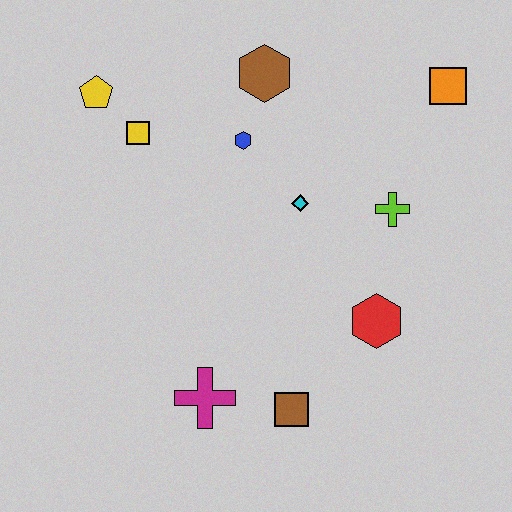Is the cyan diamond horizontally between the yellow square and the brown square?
No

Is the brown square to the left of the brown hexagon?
No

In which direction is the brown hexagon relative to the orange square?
The brown hexagon is to the left of the orange square.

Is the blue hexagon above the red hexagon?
Yes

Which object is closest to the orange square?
The lime cross is closest to the orange square.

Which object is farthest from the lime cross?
The yellow pentagon is farthest from the lime cross.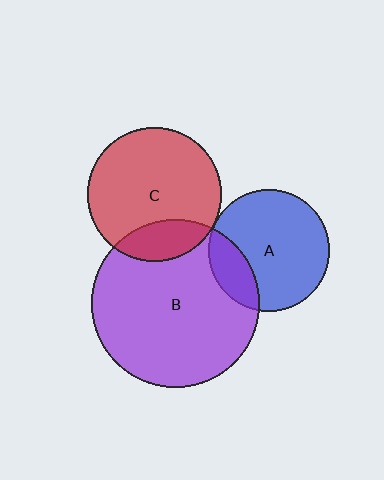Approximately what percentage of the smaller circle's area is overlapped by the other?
Approximately 20%.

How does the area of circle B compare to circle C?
Approximately 1.6 times.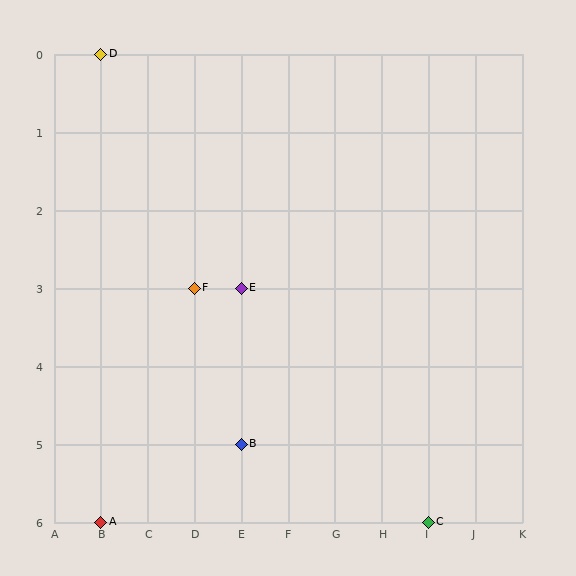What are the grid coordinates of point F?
Point F is at grid coordinates (D, 3).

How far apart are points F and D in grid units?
Points F and D are 2 columns and 3 rows apart (about 3.6 grid units diagonally).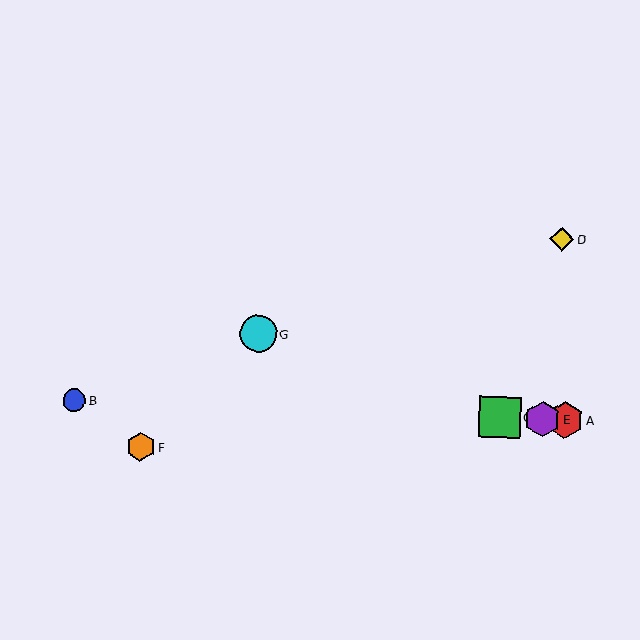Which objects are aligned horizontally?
Objects A, B, C, E are aligned horizontally.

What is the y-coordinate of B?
Object B is at y≈401.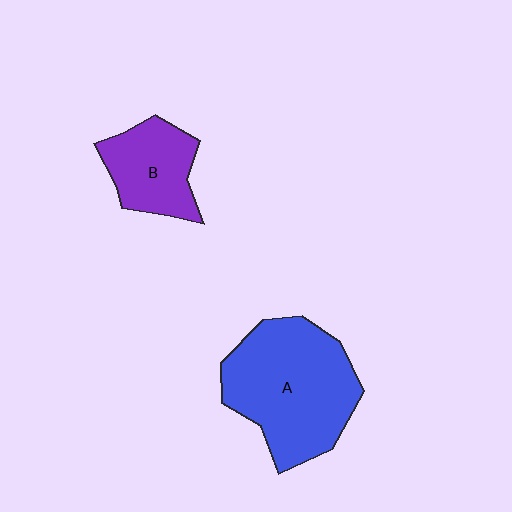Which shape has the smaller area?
Shape B (purple).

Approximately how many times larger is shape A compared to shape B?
Approximately 2.0 times.